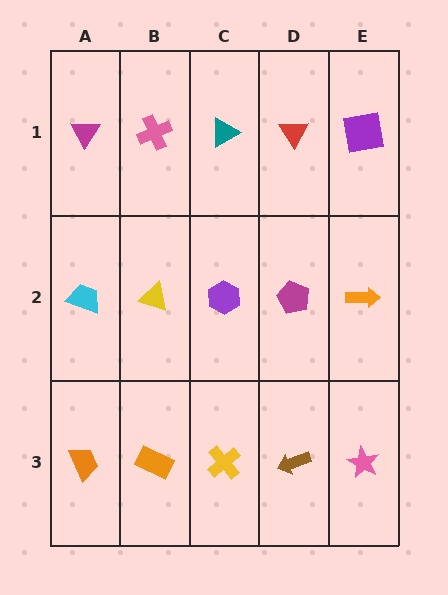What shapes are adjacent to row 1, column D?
A magenta pentagon (row 2, column D), a teal triangle (row 1, column C), a purple square (row 1, column E).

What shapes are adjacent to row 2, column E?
A purple square (row 1, column E), a pink star (row 3, column E), a magenta pentagon (row 2, column D).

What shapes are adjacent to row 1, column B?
A yellow triangle (row 2, column B), a magenta triangle (row 1, column A), a teal triangle (row 1, column C).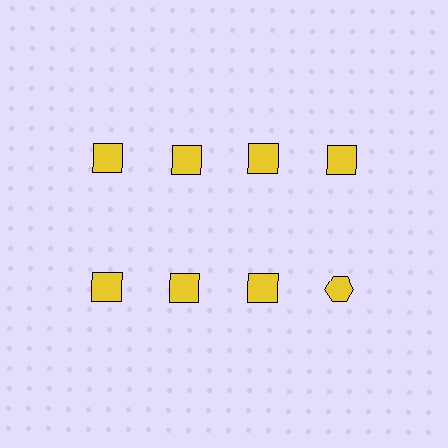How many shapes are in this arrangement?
There are 8 shapes arranged in a grid pattern.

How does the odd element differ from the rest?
It has a different shape: hexagon instead of square.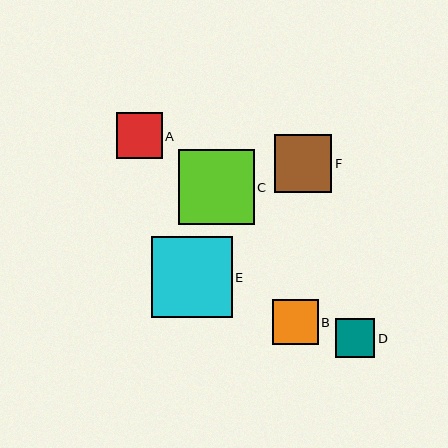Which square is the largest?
Square E is the largest with a size of approximately 81 pixels.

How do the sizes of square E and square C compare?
Square E and square C are approximately the same size.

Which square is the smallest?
Square D is the smallest with a size of approximately 39 pixels.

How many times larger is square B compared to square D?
Square B is approximately 1.2 times the size of square D.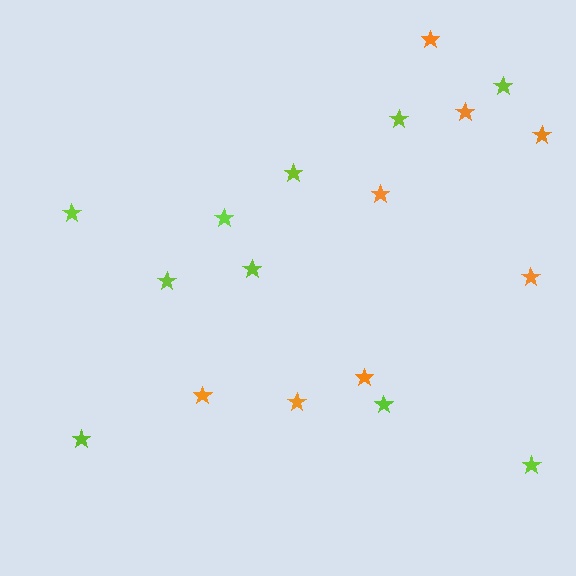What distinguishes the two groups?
There are 2 groups: one group of lime stars (10) and one group of orange stars (8).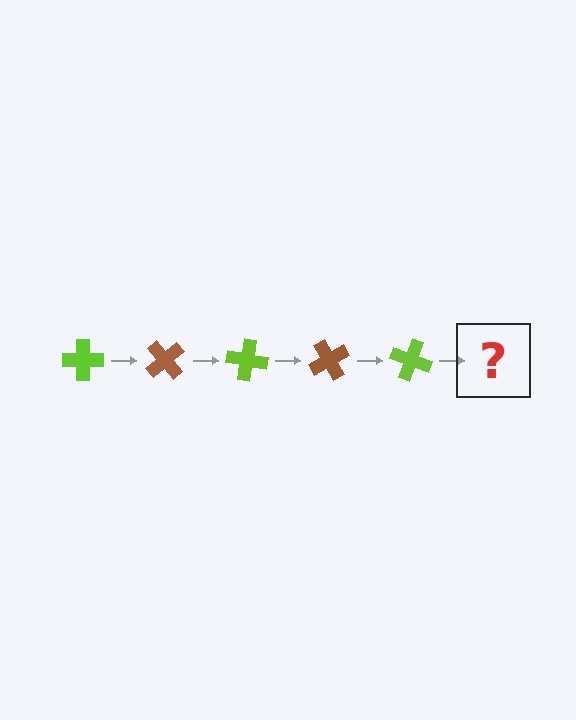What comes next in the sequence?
The next element should be a brown cross, rotated 250 degrees from the start.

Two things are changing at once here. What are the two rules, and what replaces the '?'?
The two rules are that it rotates 50 degrees each step and the color cycles through lime and brown. The '?' should be a brown cross, rotated 250 degrees from the start.